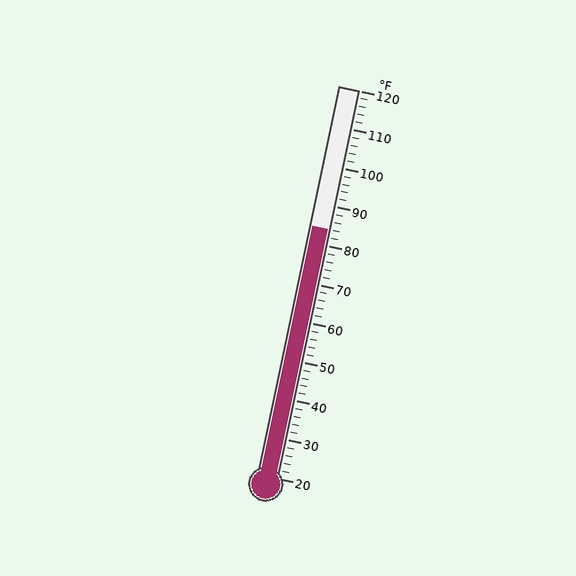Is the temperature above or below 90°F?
The temperature is below 90°F.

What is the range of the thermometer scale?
The thermometer scale ranges from 20°F to 120°F.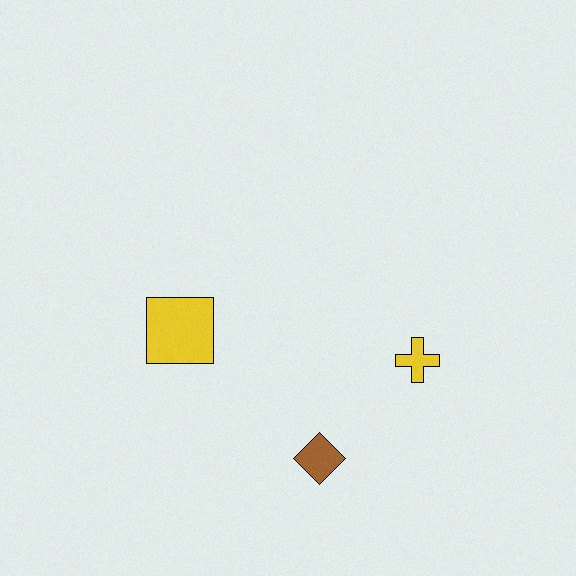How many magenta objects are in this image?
There are no magenta objects.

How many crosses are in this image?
There is 1 cross.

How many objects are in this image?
There are 3 objects.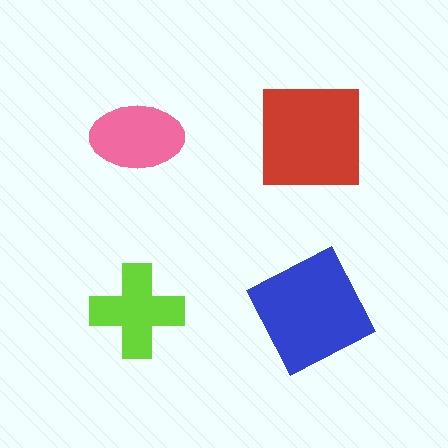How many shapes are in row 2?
2 shapes.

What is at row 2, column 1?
A lime cross.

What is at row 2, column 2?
A blue square.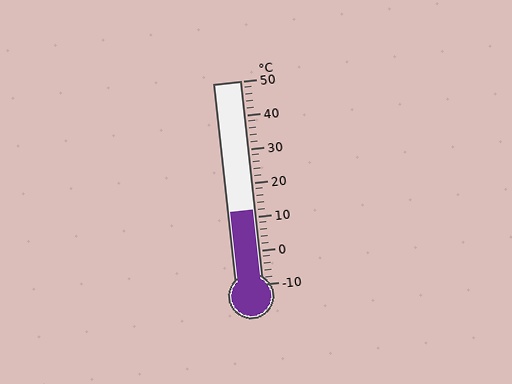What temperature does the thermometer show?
The thermometer shows approximately 12°C.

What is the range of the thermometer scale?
The thermometer scale ranges from -10°C to 50°C.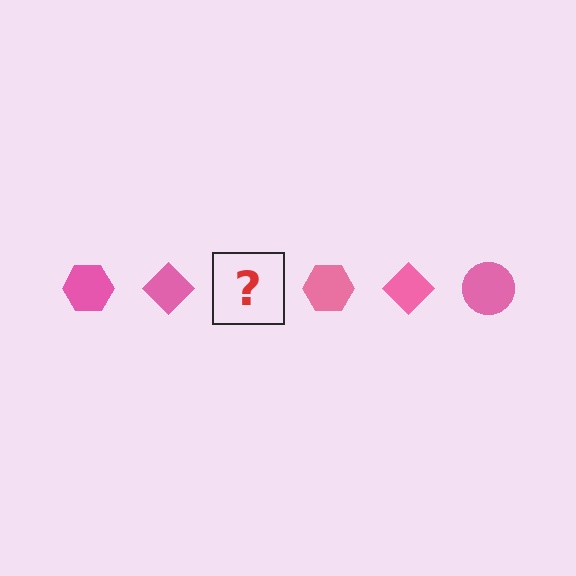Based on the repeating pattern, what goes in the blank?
The blank should be a pink circle.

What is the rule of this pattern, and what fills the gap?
The rule is that the pattern cycles through hexagon, diamond, circle shapes in pink. The gap should be filled with a pink circle.